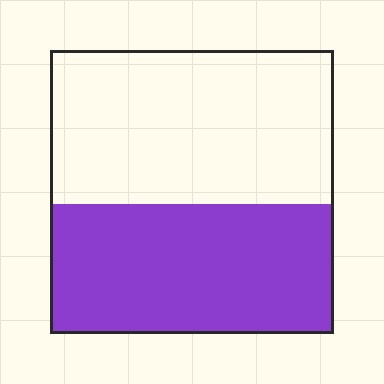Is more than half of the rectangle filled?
No.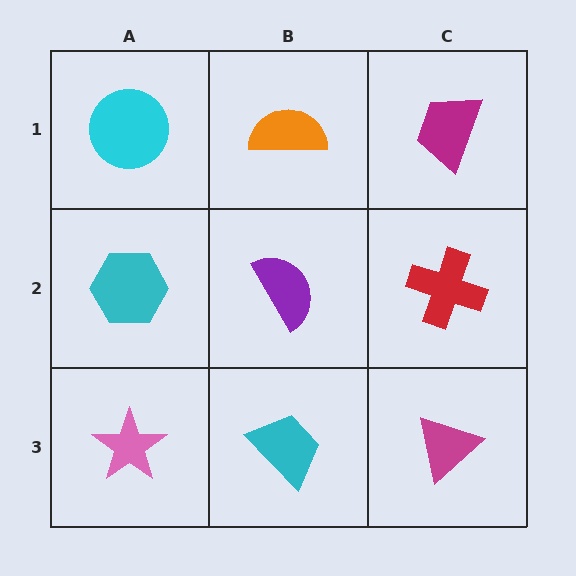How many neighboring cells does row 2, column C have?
3.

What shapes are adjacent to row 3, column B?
A purple semicircle (row 2, column B), a pink star (row 3, column A), a magenta triangle (row 3, column C).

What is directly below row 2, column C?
A magenta triangle.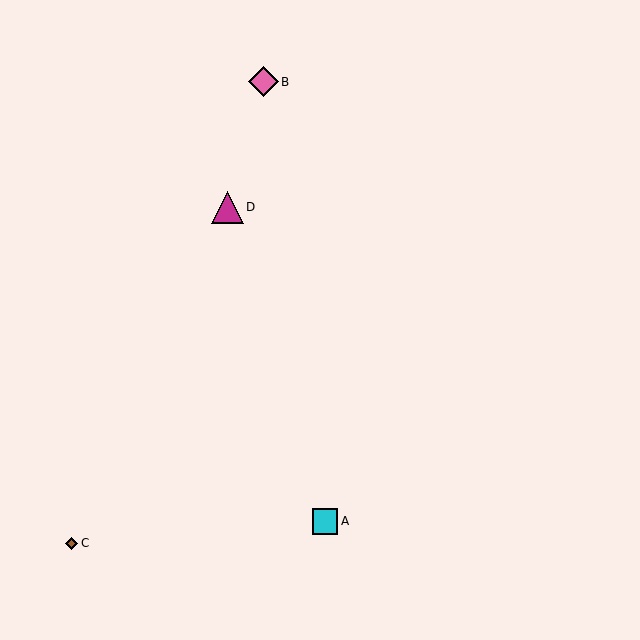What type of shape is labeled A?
Shape A is a cyan square.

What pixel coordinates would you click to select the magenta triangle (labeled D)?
Click at (227, 208) to select the magenta triangle D.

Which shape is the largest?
The magenta triangle (labeled D) is the largest.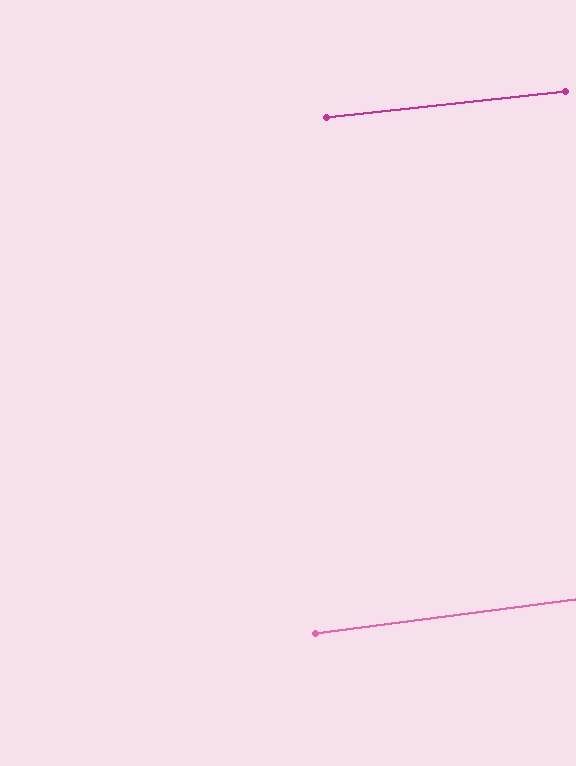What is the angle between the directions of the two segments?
Approximately 1 degree.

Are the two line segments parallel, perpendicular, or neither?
Parallel — their directions differ by only 1.2°.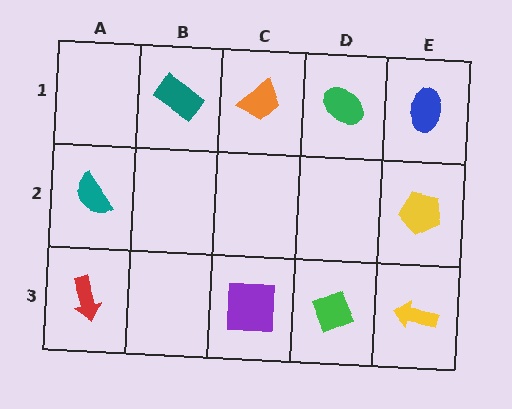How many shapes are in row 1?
4 shapes.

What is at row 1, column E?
A blue ellipse.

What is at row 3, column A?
A red arrow.